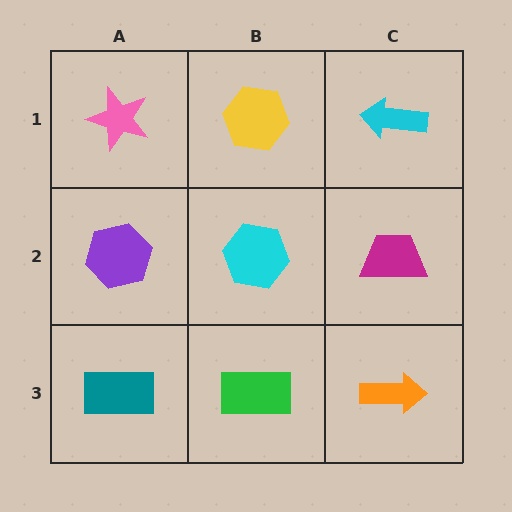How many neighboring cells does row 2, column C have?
3.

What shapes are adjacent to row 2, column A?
A pink star (row 1, column A), a teal rectangle (row 3, column A), a cyan hexagon (row 2, column B).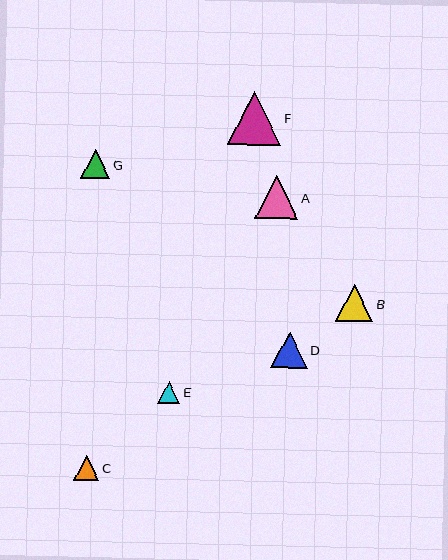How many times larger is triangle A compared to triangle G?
Triangle A is approximately 1.5 times the size of triangle G.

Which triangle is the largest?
Triangle F is the largest with a size of approximately 53 pixels.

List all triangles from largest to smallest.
From largest to smallest: F, A, B, D, G, C, E.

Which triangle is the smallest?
Triangle E is the smallest with a size of approximately 22 pixels.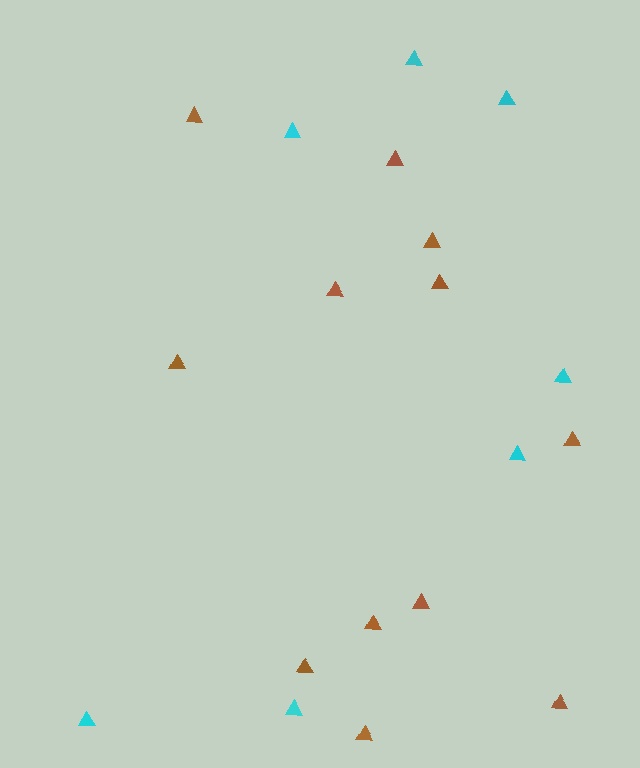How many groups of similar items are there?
There are 2 groups: one group of brown triangles (12) and one group of cyan triangles (7).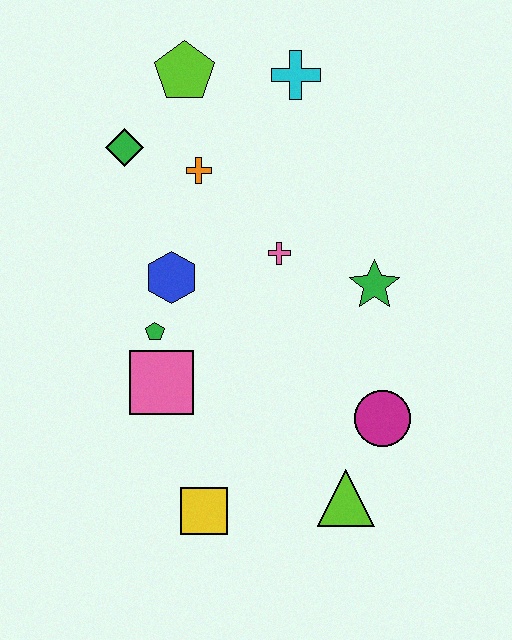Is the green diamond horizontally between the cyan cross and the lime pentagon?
No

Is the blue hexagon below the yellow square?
No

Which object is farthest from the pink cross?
The yellow square is farthest from the pink cross.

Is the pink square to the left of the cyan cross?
Yes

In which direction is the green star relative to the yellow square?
The green star is above the yellow square.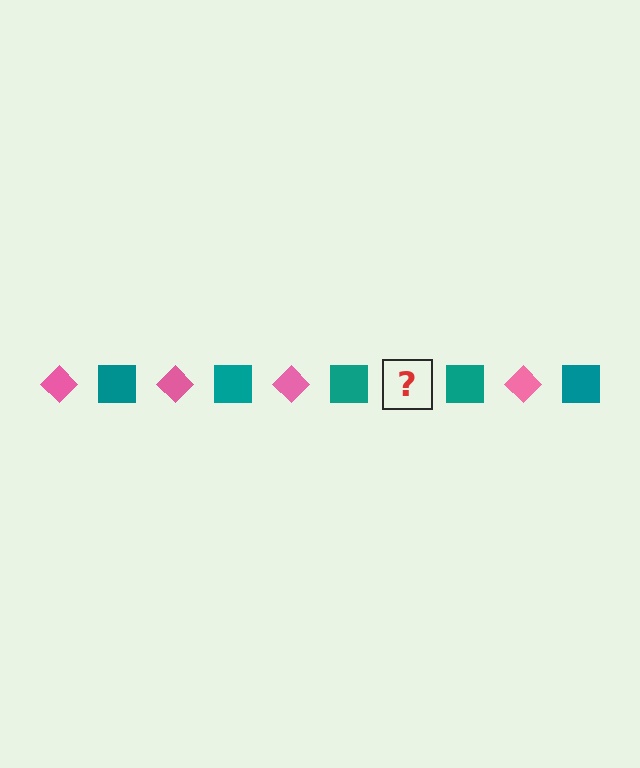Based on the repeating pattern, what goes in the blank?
The blank should be a pink diamond.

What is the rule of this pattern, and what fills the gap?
The rule is that the pattern alternates between pink diamond and teal square. The gap should be filled with a pink diamond.